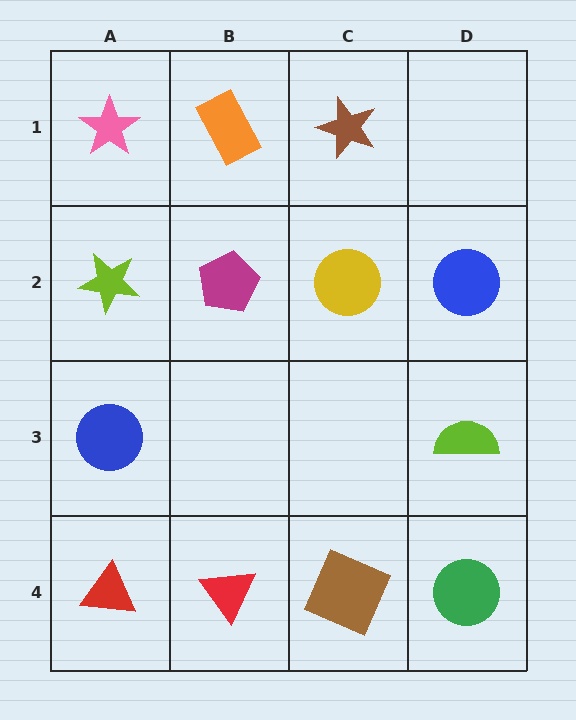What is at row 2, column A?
A lime star.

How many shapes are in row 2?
4 shapes.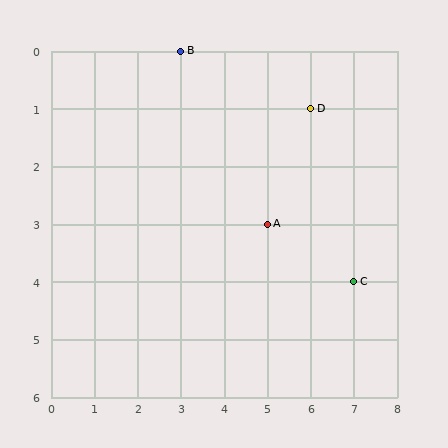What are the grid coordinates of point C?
Point C is at grid coordinates (7, 4).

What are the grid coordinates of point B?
Point B is at grid coordinates (3, 0).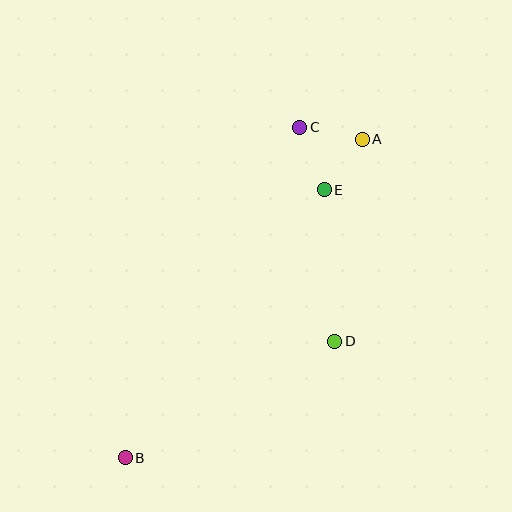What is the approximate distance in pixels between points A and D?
The distance between A and D is approximately 204 pixels.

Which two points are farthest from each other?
Points A and B are farthest from each other.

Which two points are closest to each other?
Points A and E are closest to each other.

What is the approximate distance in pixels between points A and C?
The distance between A and C is approximately 63 pixels.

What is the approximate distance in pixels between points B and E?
The distance between B and E is approximately 334 pixels.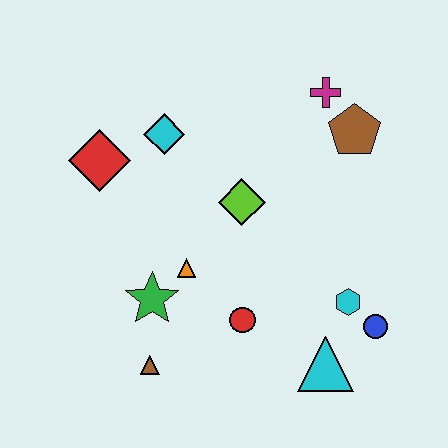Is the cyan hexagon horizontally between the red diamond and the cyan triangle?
No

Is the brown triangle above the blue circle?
No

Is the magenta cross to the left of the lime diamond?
No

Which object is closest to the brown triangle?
The green star is closest to the brown triangle.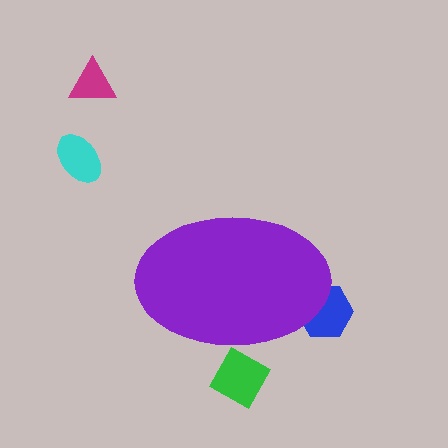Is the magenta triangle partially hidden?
No, the magenta triangle is fully visible.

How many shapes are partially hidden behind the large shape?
2 shapes are partially hidden.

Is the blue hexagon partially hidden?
Yes, the blue hexagon is partially hidden behind the purple ellipse.